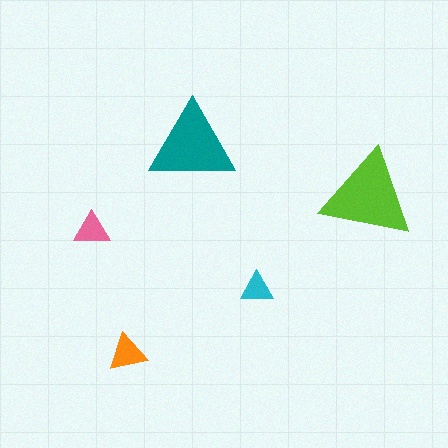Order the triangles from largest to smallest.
the lime one, the teal one, the orange one, the pink one, the cyan one.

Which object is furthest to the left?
The pink triangle is leftmost.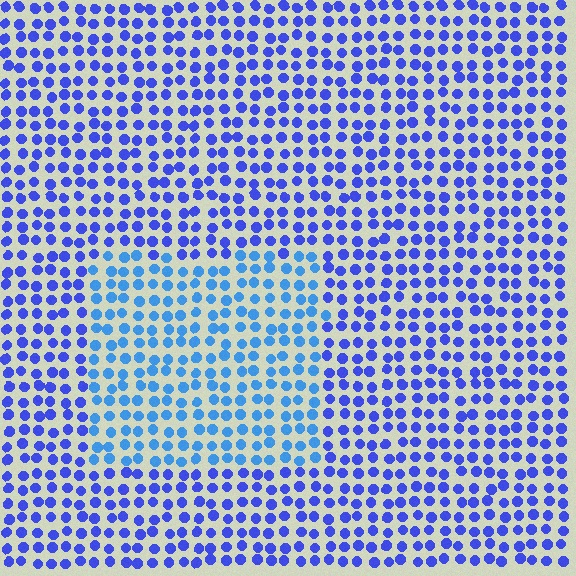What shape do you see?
I see a rectangle.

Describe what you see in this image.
The image is filled with small blue elements in a uniform arrangement. A rectangle-shaped region is visible where the elements are tinted to a slightly different hue, forming a subtle color boundary.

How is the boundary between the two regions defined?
The boundary is defined purely by a slight shift in hue (about 27 degrees). Spacing, size, and orientation are identical on both sides.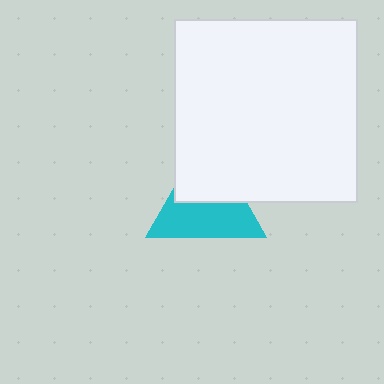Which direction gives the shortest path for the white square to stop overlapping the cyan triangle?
Moving up gives the shortest separation.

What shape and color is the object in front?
The object in front is a white square.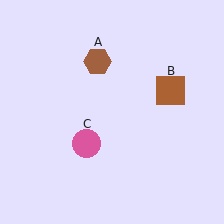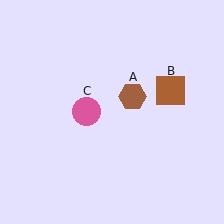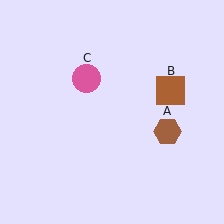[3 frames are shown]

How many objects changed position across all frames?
2 objects changed position: brown hexagon (object A), pink circle (object C).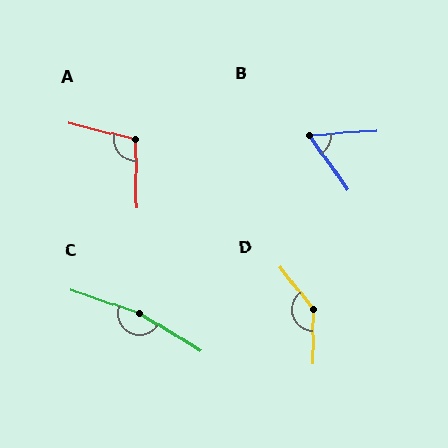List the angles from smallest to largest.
B (59°), A (105°), D (142°), C (168°).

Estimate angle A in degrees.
Approximately 105 degrees.